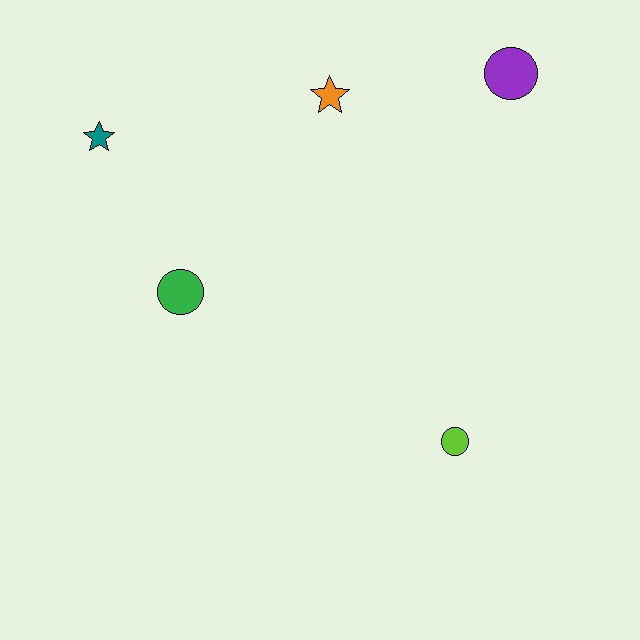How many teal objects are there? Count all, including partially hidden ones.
There is 1 teal object.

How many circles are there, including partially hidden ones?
There are 3 circles.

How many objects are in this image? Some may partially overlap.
There are 5 objects.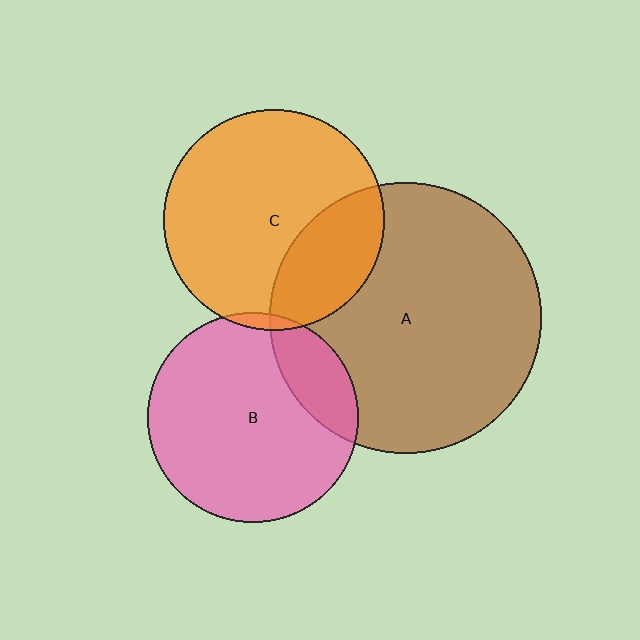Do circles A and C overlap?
Yes.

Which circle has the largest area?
Circle A (brown).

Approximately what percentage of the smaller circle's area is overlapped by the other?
Approximately 25%.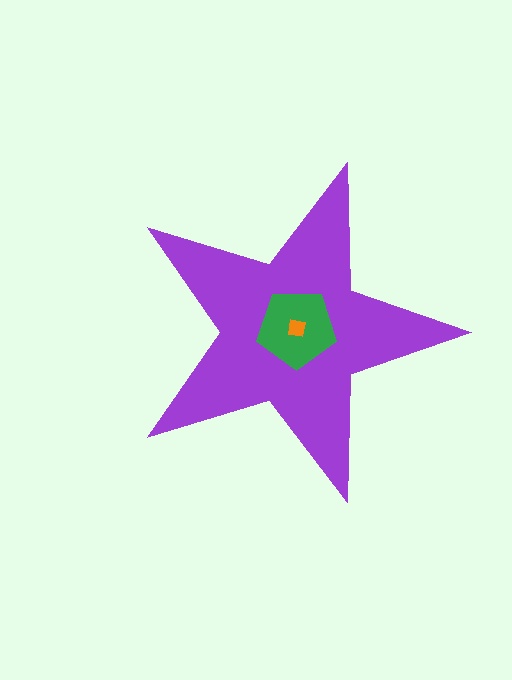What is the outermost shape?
The purple star.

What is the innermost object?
The orange square.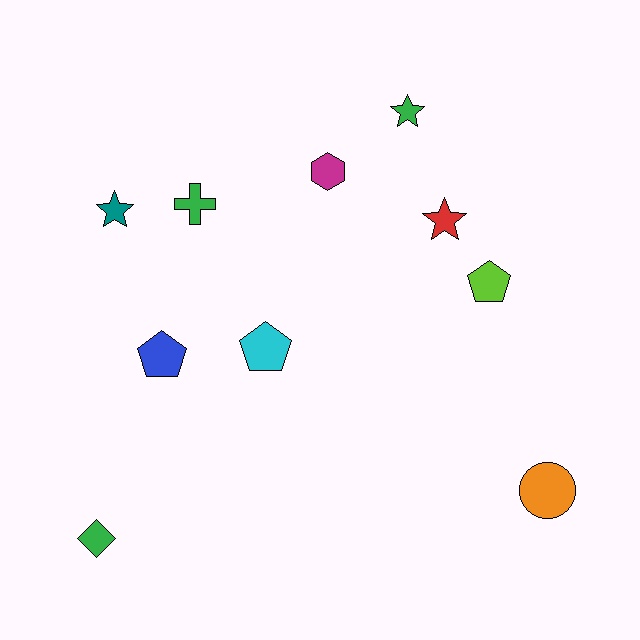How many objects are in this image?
There are 10 objects.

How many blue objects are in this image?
There is 1 blue object.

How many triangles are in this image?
There are no triangles.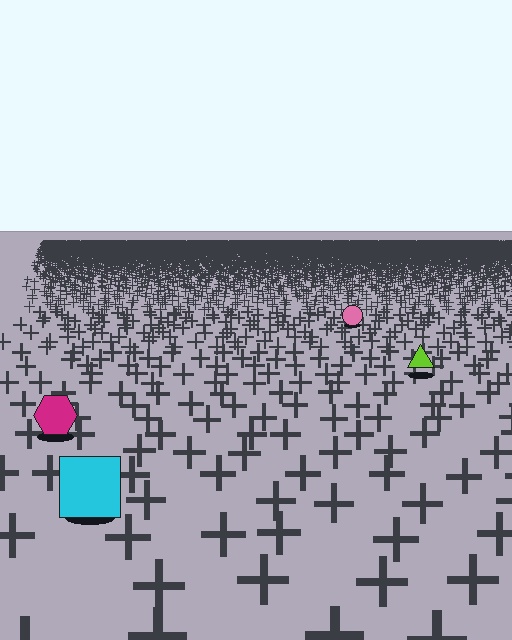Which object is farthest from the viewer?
The pink circle is farthest from the viewer. It appears smaller and the ground texture around it is denser.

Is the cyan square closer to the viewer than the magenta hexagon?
Yes. The cyan square is closer — you can tell from the texture gradient: the ground texture is coarser near it.